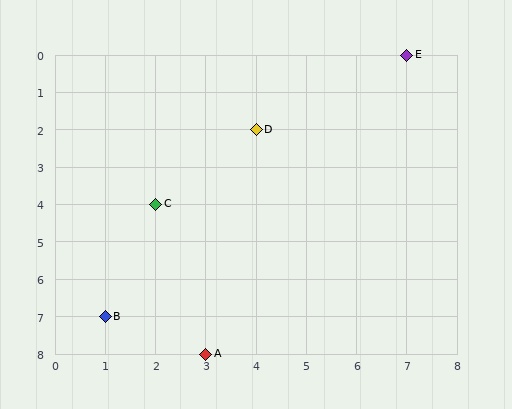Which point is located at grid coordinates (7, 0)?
Point E is at (7, 0).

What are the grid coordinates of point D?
Point D is at grid coordinates (4, 2).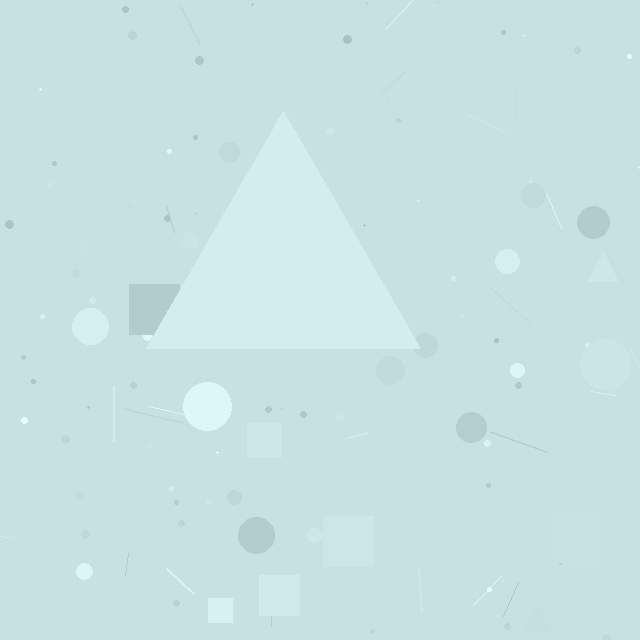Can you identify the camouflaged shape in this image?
The camouflaged shape is a triangle.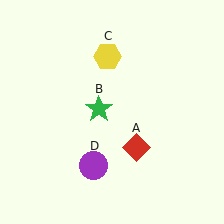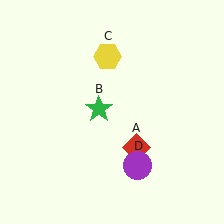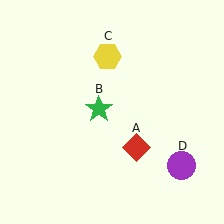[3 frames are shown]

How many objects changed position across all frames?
1 object changed position: purple circle (object D).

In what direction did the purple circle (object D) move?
The purple circle (object D) moved right.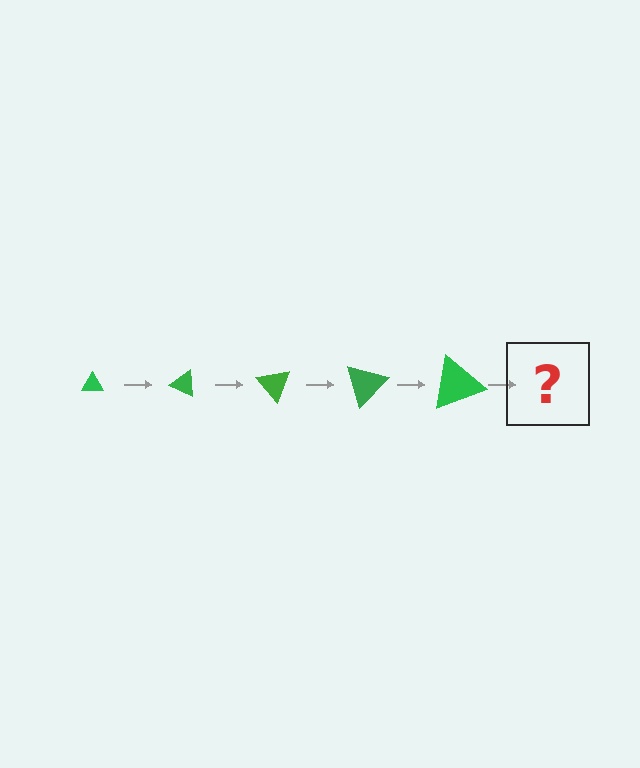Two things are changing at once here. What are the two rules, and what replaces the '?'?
The two rules are that the triangle grows larger each step and it rotates 25 degrees each step. The '?' should be a triangle, larger than the previous one and rotated 125 degrees from the start.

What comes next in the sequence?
The next element should be a triangle, larger than the previous one and rotated 125 degrees from the start.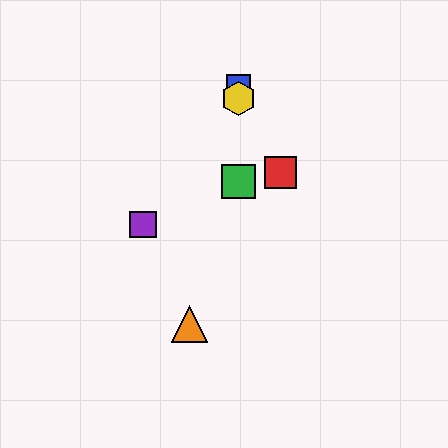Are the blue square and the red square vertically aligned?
No, the blue square is at x≈238 and the red square is at x≈280.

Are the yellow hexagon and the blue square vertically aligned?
Yes, both are at x≈238.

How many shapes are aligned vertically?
3 shapes (the blue square, the green square, the yellow hexagon) are aligned vertically.